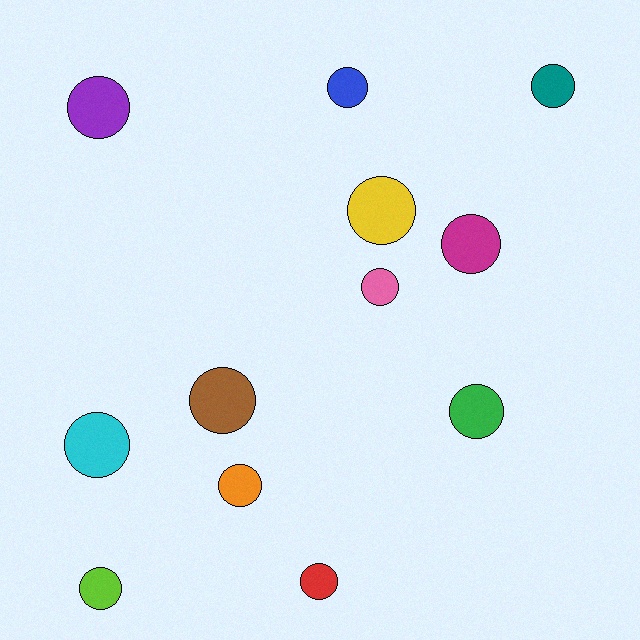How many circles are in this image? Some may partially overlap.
There are 12 circles.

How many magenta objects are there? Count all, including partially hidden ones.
There is 1 magenta object.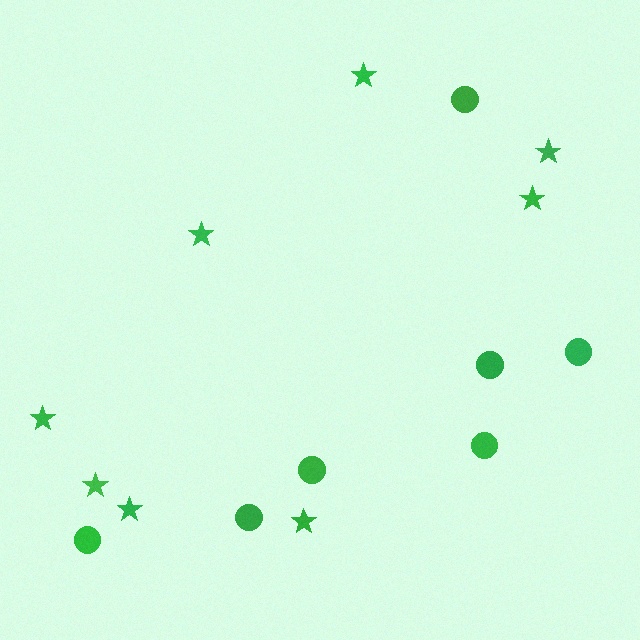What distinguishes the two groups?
There are 2 groups: one group of circles (7) and one group of stars (8).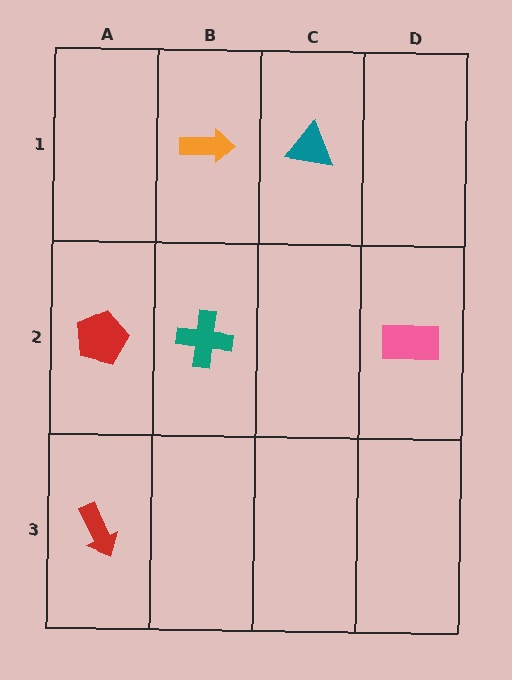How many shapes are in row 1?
2 shapes.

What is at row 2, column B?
A teal cross.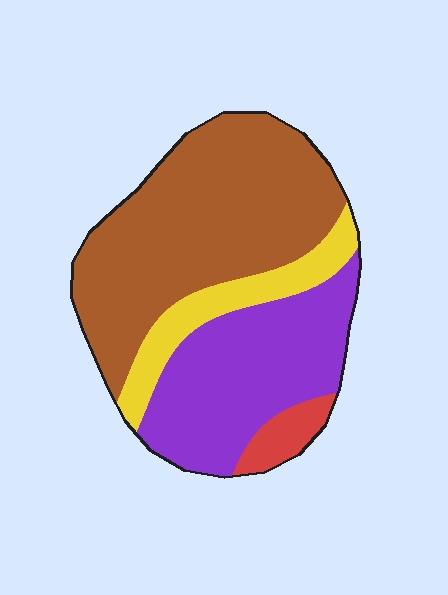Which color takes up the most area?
Brown, at roughly 50%.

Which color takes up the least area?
Red, at roughly 5%.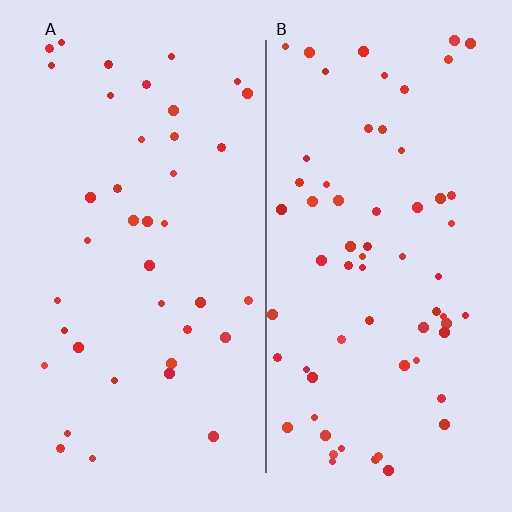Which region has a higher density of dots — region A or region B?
B (the right).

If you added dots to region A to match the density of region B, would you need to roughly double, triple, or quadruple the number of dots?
Approximately double.